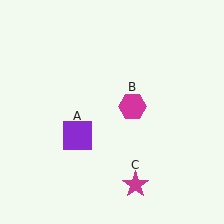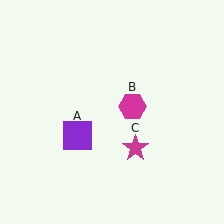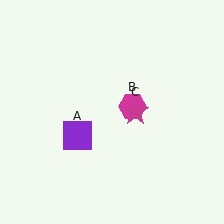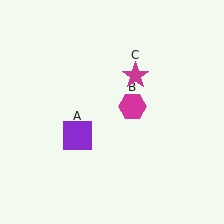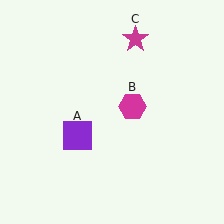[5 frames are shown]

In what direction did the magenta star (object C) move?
The magenta star (object C) moved up.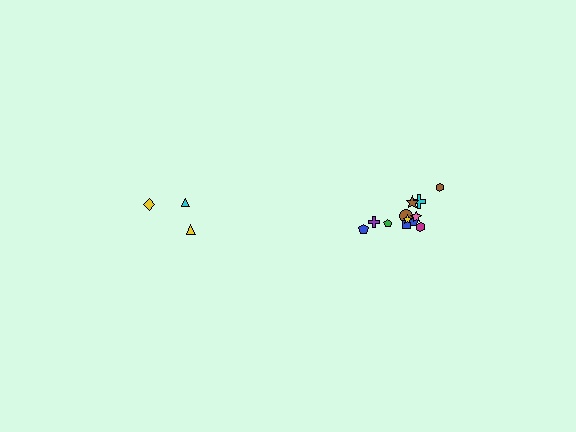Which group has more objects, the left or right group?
The right group.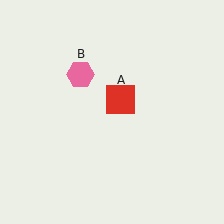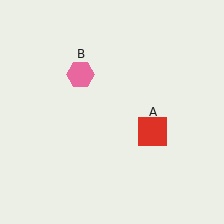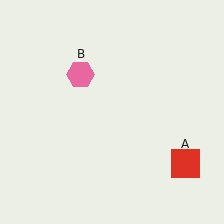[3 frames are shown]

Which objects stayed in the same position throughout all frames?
Pink hexagon (object B) remained stationary.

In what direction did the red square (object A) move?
The red square (object A) moved down and to the right.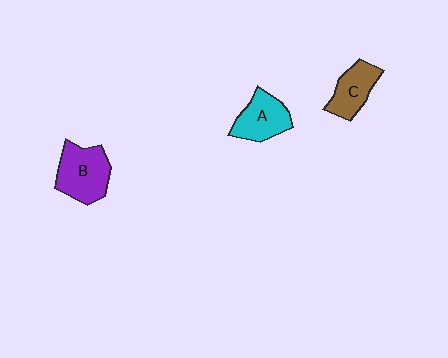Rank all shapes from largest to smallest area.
From largest to smallest: B (purple), A (cyan), C (brown).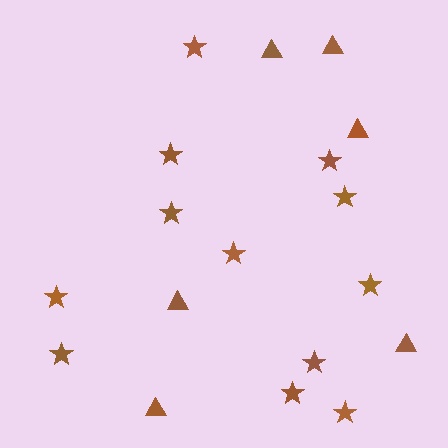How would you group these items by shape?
There are 2 groups: one group of stars (12) and one group of triangles (6).